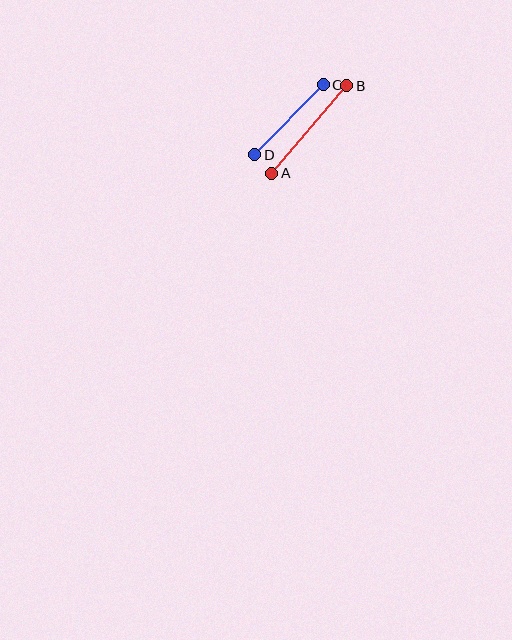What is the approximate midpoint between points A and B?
The midpoint is at approximately (309, 130) pixels.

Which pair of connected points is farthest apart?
Points A and B are farthest apart.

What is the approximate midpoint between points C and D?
The midpoint is at approximately (289, 120) pixels.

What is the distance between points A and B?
The distance is approximately 115 pixels.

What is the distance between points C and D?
The distance is approximately 98 pixels.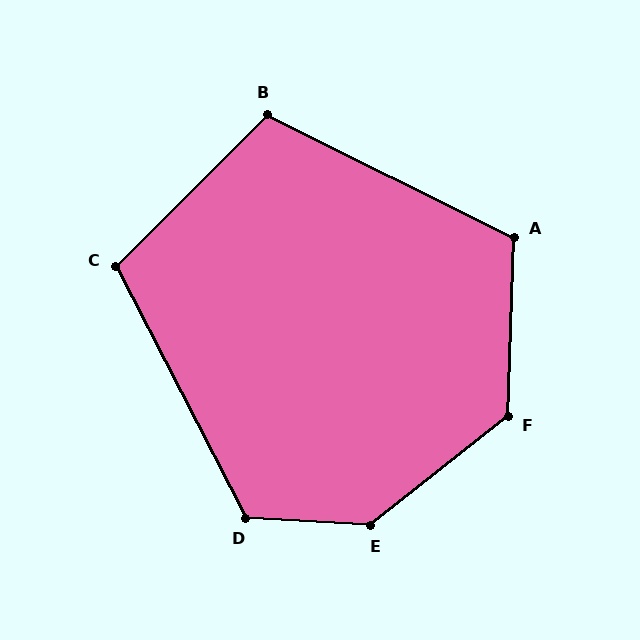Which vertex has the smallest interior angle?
C, at approximately 107 degrees.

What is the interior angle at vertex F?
Approximately 130 degrees (obtuse).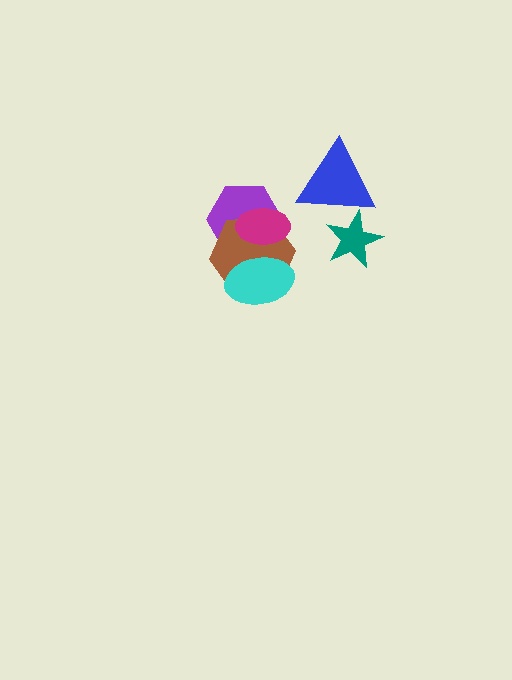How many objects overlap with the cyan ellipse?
3 objects overlap with the cyan ellipse.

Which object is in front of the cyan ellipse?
The magenta ellipse is in front of the cyan ellipse.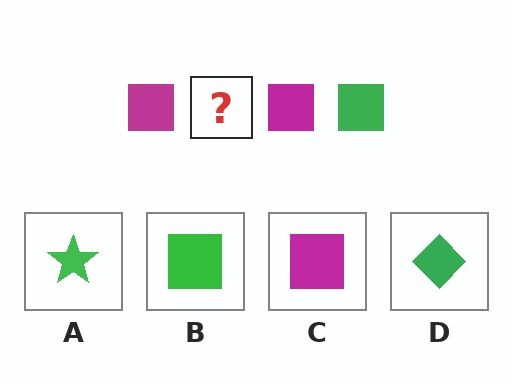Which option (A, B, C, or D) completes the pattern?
B.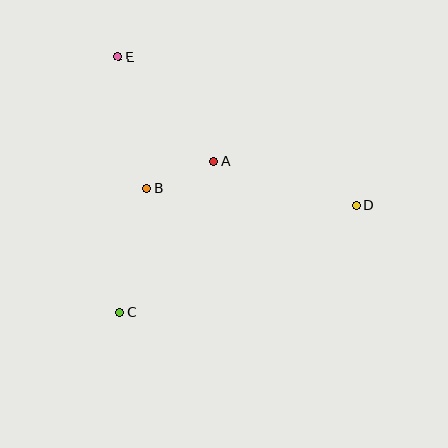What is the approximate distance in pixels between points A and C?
The distance between A and C is approximately 178 pixels.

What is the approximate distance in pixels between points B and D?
The distance between B and D is approximately 209 pixels.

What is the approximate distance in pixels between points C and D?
The distance between C and D is approximately 259 pixels.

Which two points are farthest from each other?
Points D and E are farthest from each other.